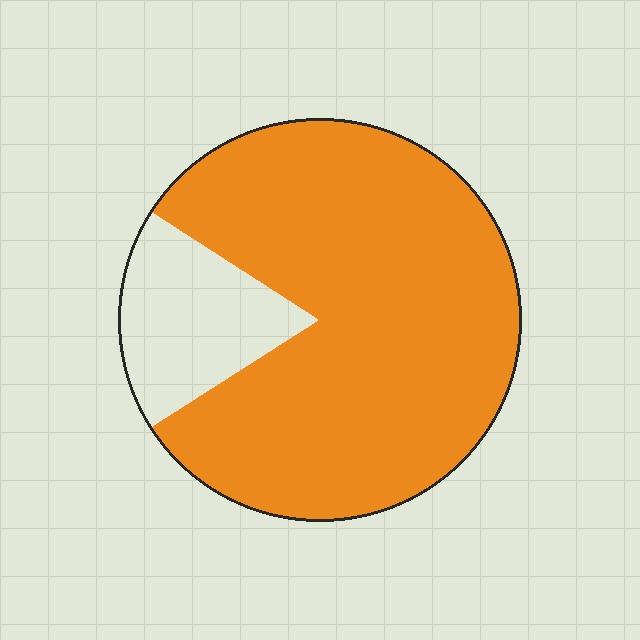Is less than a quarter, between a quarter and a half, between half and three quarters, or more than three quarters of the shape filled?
More than three quarters.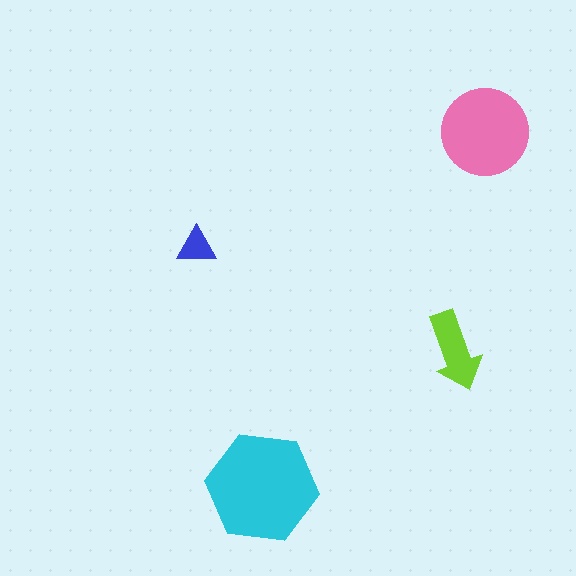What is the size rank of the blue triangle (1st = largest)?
4th.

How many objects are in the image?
There are 4 objects in the image.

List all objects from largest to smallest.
The cyan hexagon, the pink circle, the lime arrow, the blue triangle.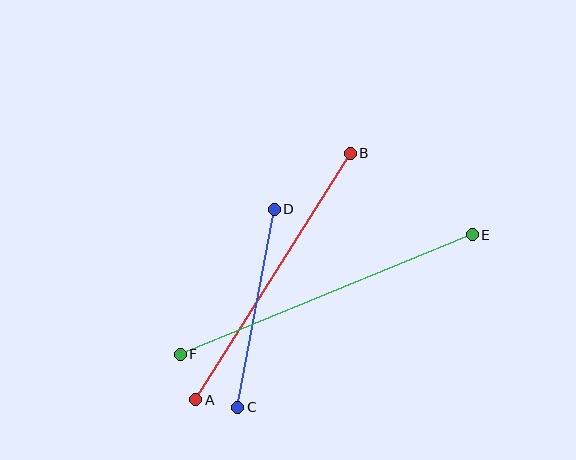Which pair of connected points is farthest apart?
Points E and F are farthest apart.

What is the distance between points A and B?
The distance is approximately 291 pixels.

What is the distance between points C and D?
The distance is approximately 202 pixels.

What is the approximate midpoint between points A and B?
The midpoint is at approximately (273, 276) pixels.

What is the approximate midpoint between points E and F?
The midpoint is at approximately (326, 295) pixels.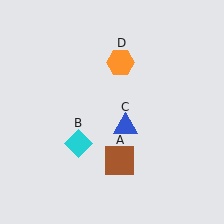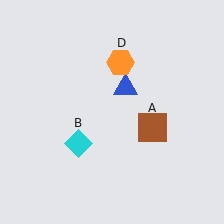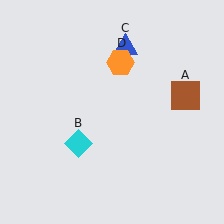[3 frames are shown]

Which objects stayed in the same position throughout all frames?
Cyan diamond (object B) and orange hexagon (object D) remained stationary.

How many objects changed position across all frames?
2 objects changed position: brown square (object A), blue triangle (object C).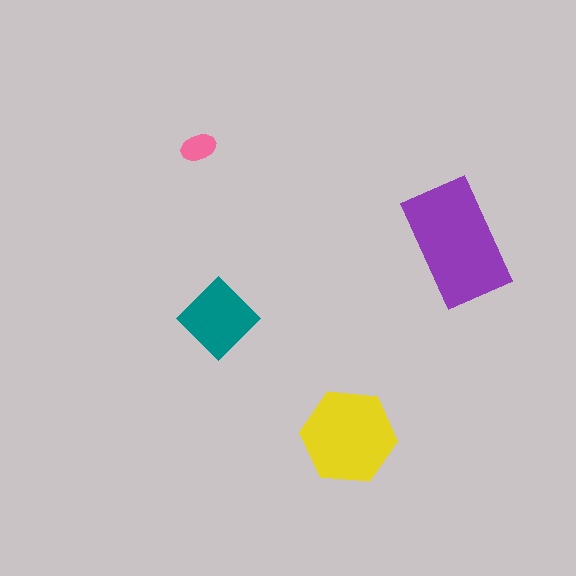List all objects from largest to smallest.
The purple rectangle, the yellow hexagon, the teal diamond, the pink ellipse.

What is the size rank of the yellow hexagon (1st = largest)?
2nd.